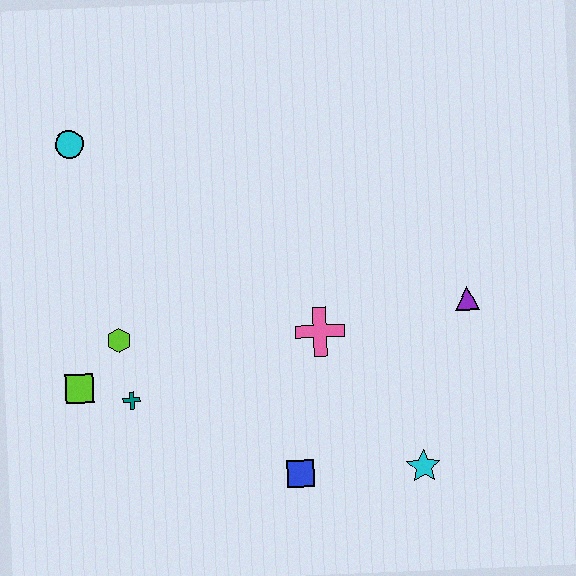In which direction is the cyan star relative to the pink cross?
The cyan star is below the pink cross.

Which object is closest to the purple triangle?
The pink cross is closest to the purple triangle.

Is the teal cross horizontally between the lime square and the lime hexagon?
No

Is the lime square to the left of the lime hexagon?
Yes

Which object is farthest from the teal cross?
The purple triangle is farthest from the teal cross.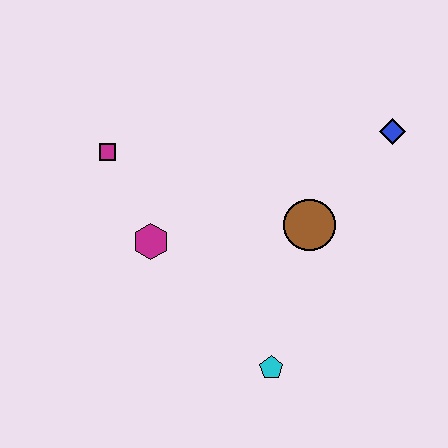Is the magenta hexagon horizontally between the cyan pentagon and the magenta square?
Yes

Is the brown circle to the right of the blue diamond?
No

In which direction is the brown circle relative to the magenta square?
The brown circle is to the right of the magenta square.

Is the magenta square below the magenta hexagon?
No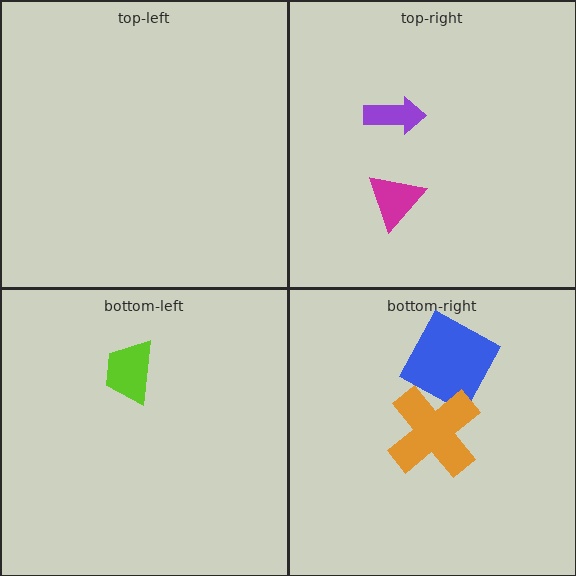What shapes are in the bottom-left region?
The lime trapezoid.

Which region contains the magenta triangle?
The top-right region.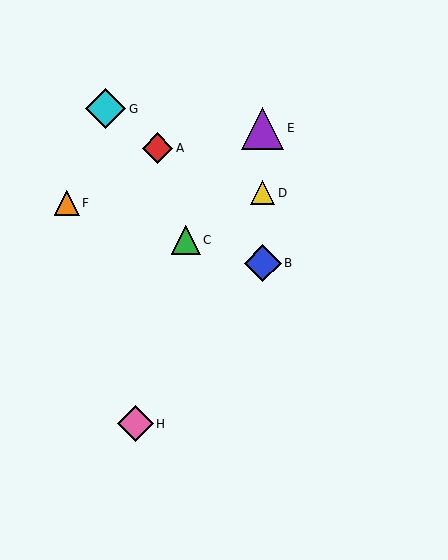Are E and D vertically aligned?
Yes, both are at x≈263.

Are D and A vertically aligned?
No, D is at x≈263 and A is at x≈158.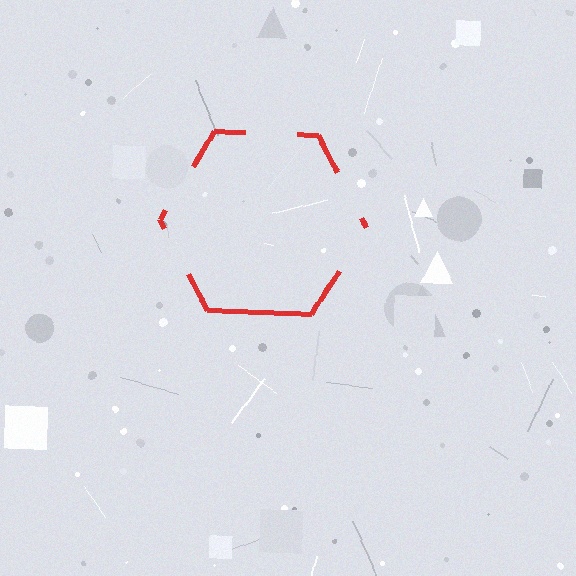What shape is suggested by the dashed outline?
The dashed outline suggests a hexagon.